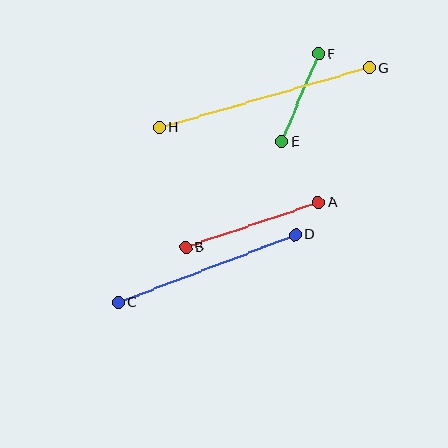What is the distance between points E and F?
The distance is approximately 95 pixels.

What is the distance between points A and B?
The distance is approximately 140 pixels.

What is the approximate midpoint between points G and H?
The midpoint is at approximately (264, 98) pixels.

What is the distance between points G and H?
The distance is approximately 218 pixels.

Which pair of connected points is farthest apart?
Points G and H are farthest apart.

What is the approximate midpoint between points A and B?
The midpoint is at approximately (252, 225) pixels.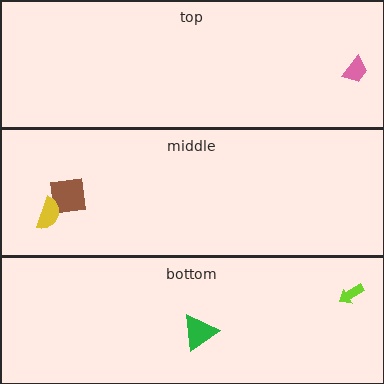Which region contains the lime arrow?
The bottom region.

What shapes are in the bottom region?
The lime arrow, the green triangle.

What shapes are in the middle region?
The brown square, the yellow semicircle.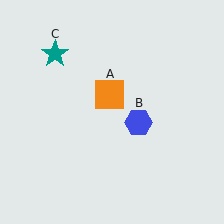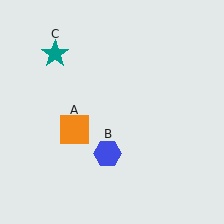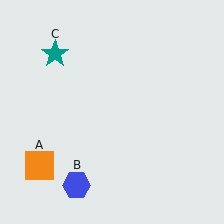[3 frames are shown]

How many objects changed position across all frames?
2 objects changed position: orange square (object A), blue hexagon (object B).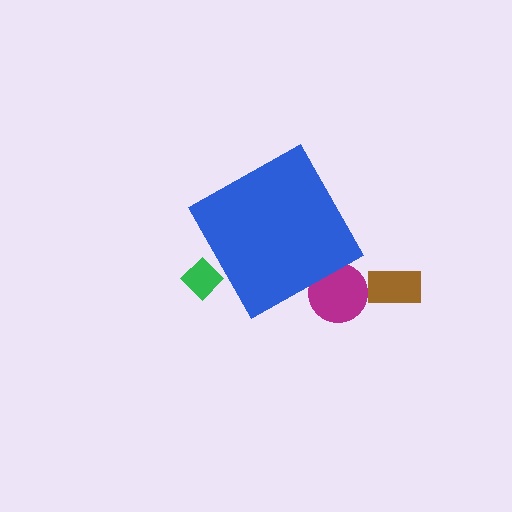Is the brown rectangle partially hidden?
No, the brown rectangle is fully visible.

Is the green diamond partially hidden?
Yes, the green diamond is partially hidden behind the blue diamond.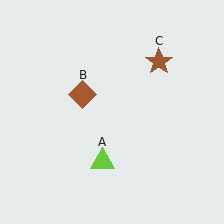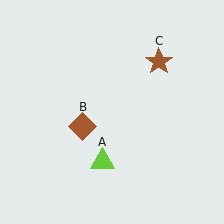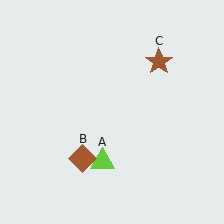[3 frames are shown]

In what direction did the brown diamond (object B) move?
The brown diamond (object B) moved down.